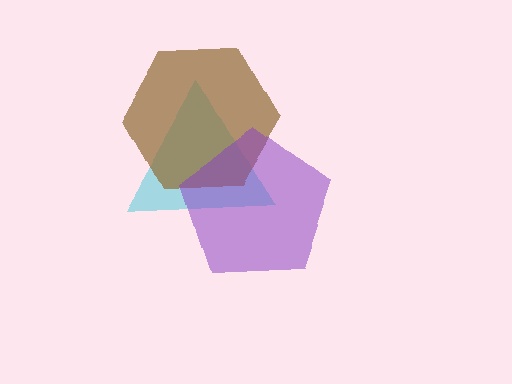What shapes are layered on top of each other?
The layered shapes are: a cyan triangle, a brown hexagon, a purple pentagon.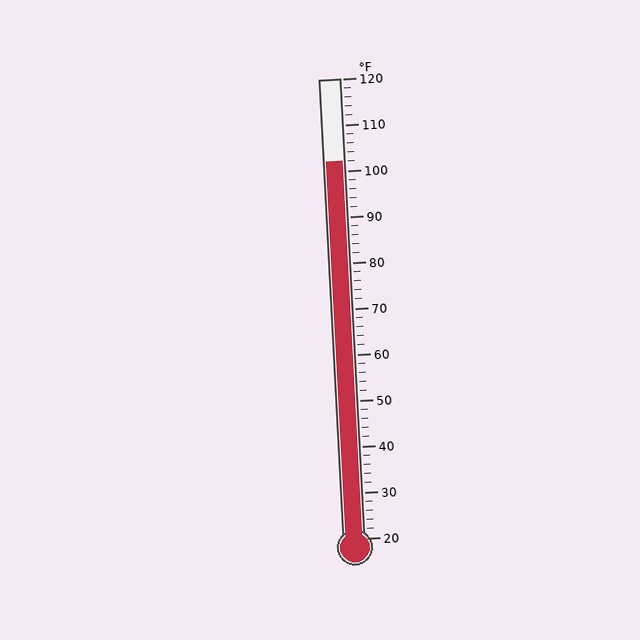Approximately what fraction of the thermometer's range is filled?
The thermometer is filled to approximately 80% of its range.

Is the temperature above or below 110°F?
The temperature is below 110°F.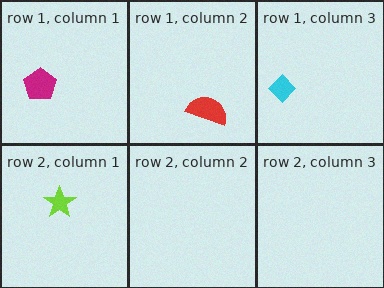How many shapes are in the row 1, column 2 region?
1.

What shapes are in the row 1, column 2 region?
The red semicircle.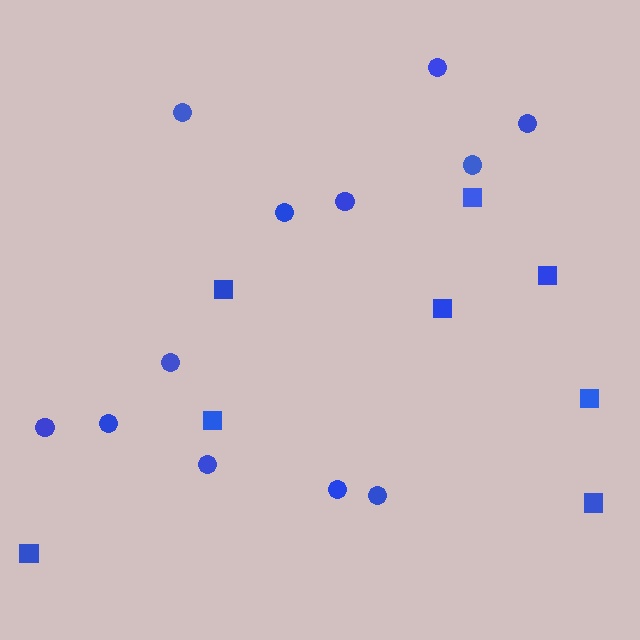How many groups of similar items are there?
There are 2 groups: one group of squares (8) and one group of circles (12).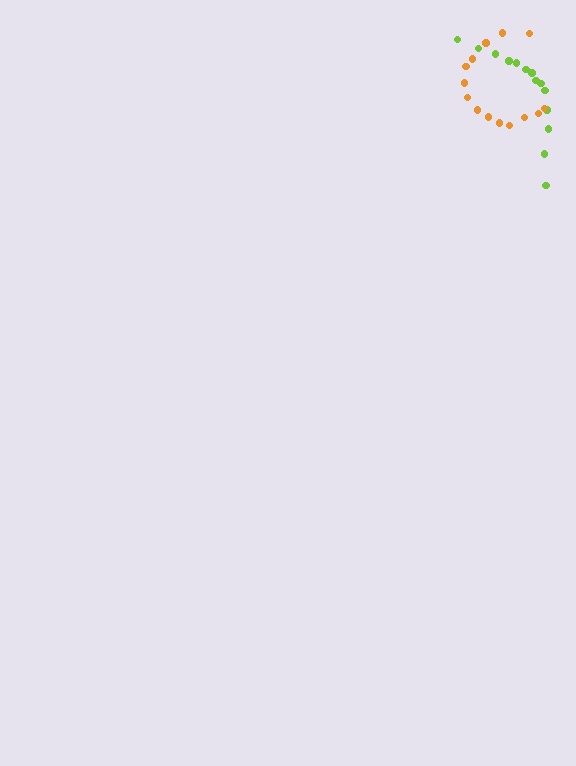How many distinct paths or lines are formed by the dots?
There are 2 distinct paths.